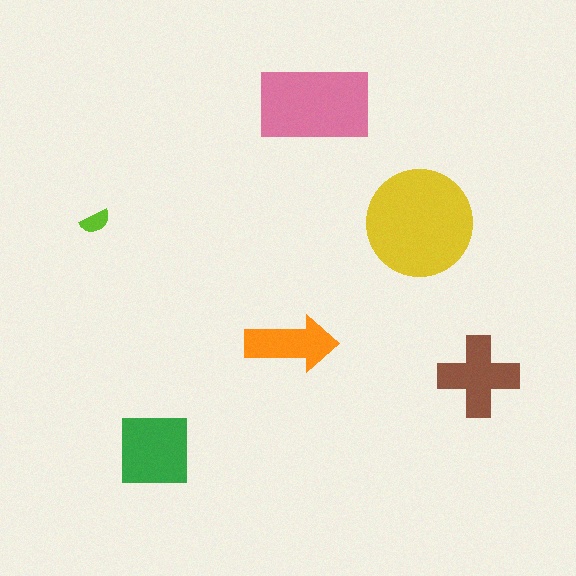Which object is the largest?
The yellow circle.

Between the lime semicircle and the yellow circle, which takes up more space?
The yellow circle.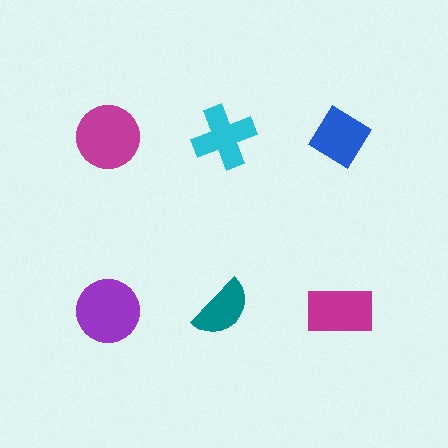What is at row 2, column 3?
A magenta rectangle.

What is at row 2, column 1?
A purple circle.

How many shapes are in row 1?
3 shapes.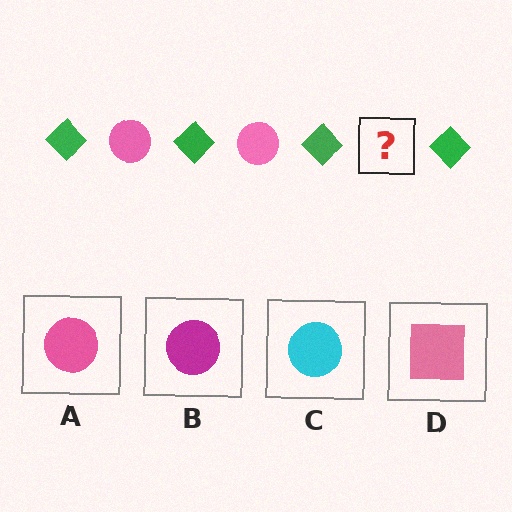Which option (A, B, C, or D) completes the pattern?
A.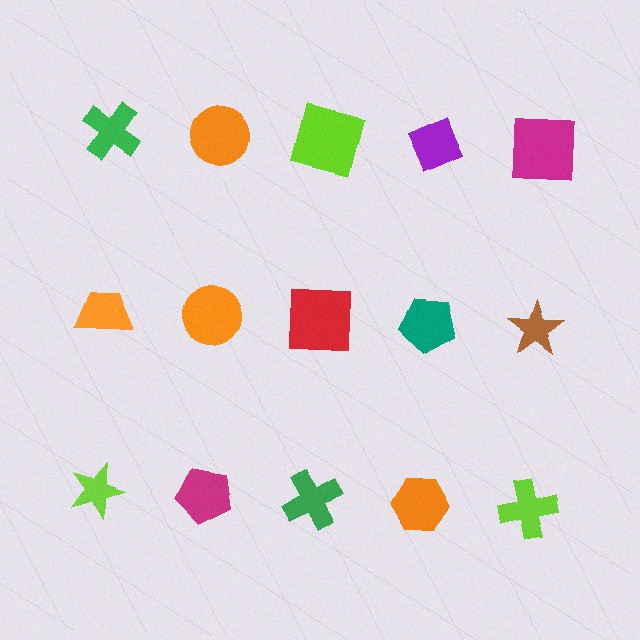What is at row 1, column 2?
An orange circle.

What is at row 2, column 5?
A brown star.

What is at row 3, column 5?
A lime cross.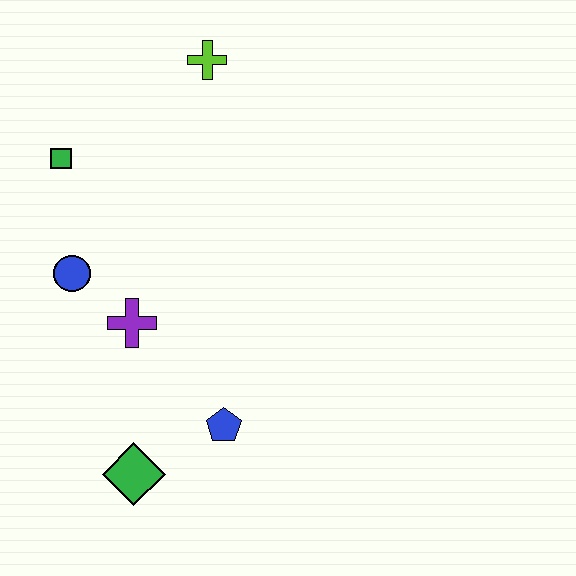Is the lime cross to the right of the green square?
Yes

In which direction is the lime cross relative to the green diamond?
The lime cross is above the green diamond.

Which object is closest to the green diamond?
The blue pentagon is closest to the green diamond.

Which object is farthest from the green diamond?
The lime cross is farthest from the green diamond.